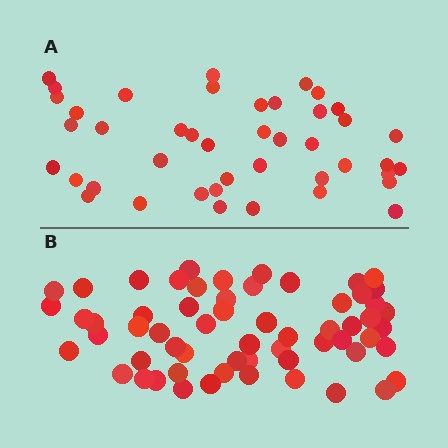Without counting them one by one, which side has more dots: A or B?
Region B (the bottom region) has more dots.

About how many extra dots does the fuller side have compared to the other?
Region B has approximately 15 more dots than region A.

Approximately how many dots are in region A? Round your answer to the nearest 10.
About 40 dots. (The exact count is 43, which rounds to 40.)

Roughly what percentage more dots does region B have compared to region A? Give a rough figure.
About 40% more.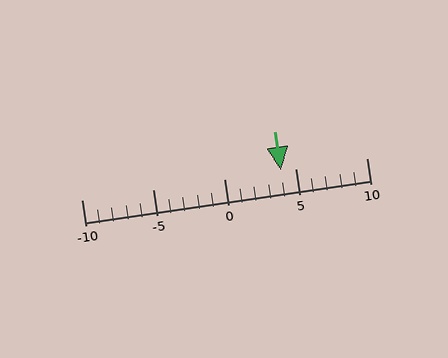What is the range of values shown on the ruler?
The ruler shows values from -10 to 10.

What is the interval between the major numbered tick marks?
The major tick marks are spaced 5 units apart.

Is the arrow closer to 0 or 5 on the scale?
The arrow is closer to 5.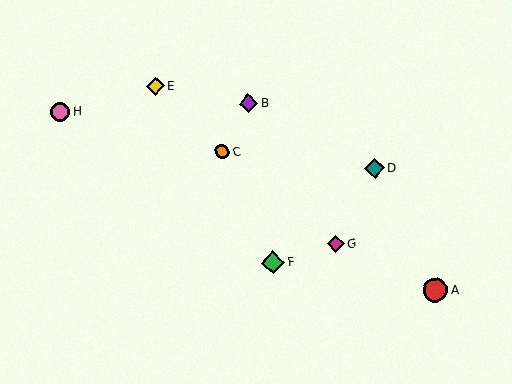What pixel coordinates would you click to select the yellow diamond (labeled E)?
Click at (155, 86) to select the yellow diamond E.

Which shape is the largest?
The red circle (labeled A) is the largest.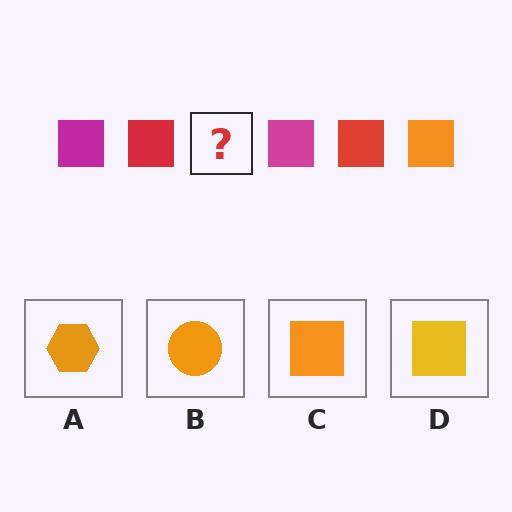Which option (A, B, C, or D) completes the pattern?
C.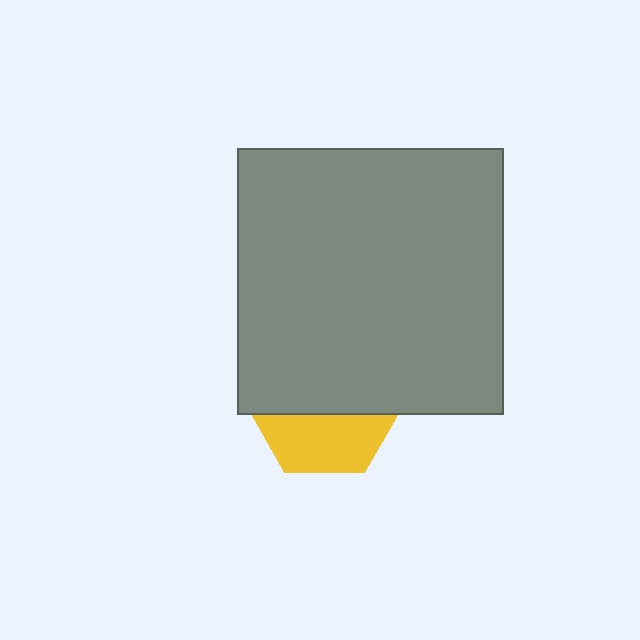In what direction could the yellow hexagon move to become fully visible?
The yellow hexagon could move down. That would shift it out from behind the gray square entirely.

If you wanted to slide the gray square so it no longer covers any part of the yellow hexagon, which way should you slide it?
Slide it up — that is the most direct way to separate the two shapes.